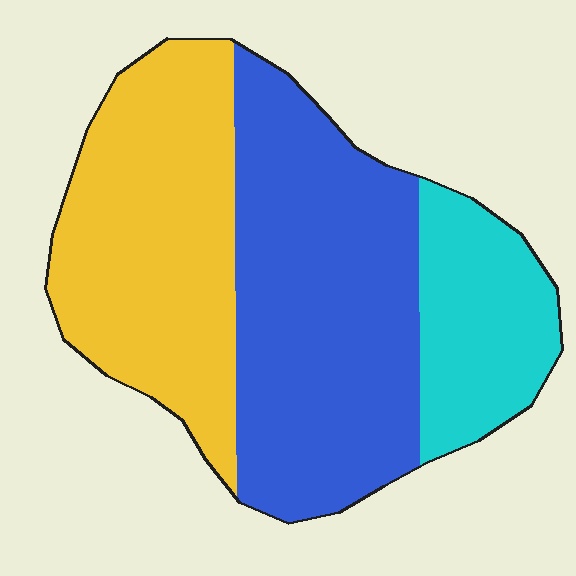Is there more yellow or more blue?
Blue.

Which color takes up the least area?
Cyan, at roughly 20%.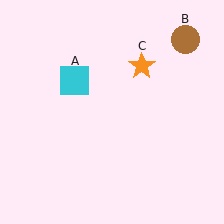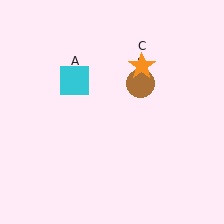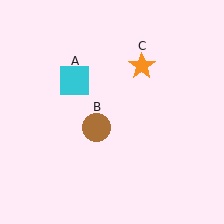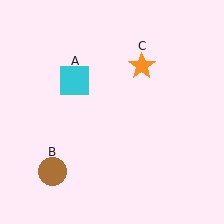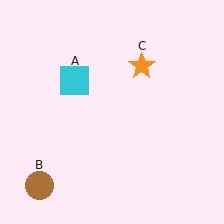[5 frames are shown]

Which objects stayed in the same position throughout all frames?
Cyan square (object A) and orange star (object C) remained stationary.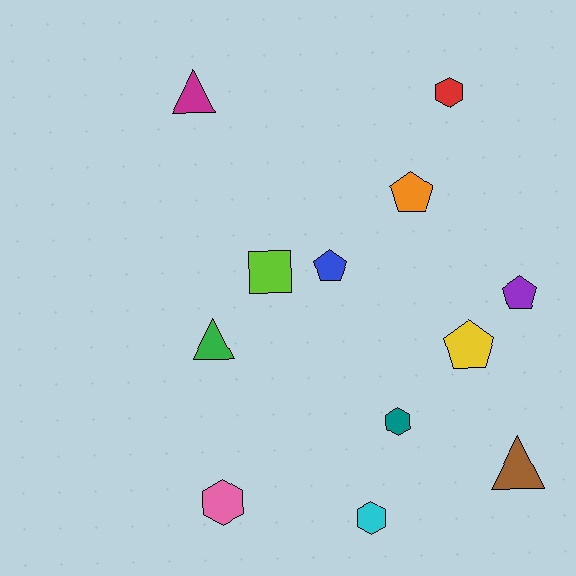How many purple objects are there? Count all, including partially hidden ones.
There is 1 purple object.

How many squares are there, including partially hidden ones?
There is 1 square.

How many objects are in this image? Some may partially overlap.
There are 12 objects.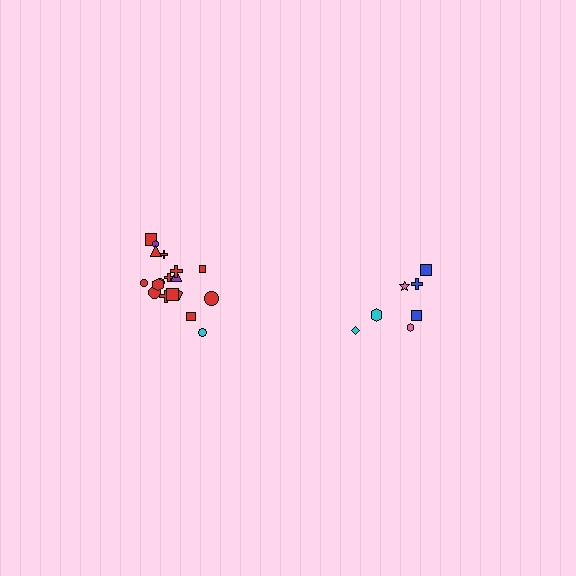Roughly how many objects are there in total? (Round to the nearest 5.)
Roughly 25 objects in total.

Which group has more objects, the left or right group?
The left group.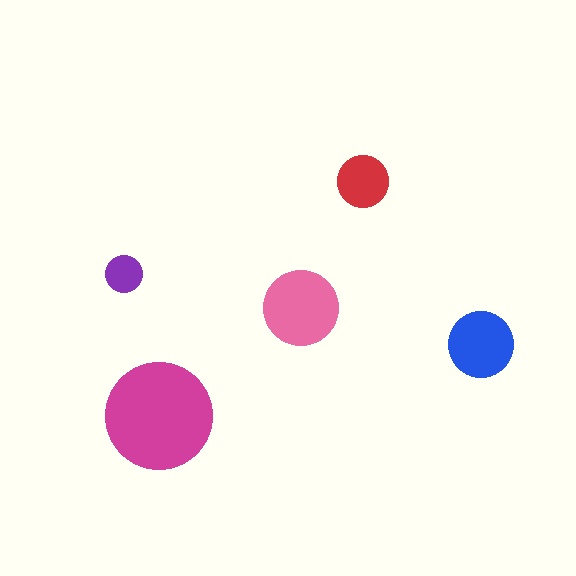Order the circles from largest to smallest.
the magenta one, the pink one, the blue one, the red one, the purple one.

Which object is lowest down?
The magenta circle is bottommost.